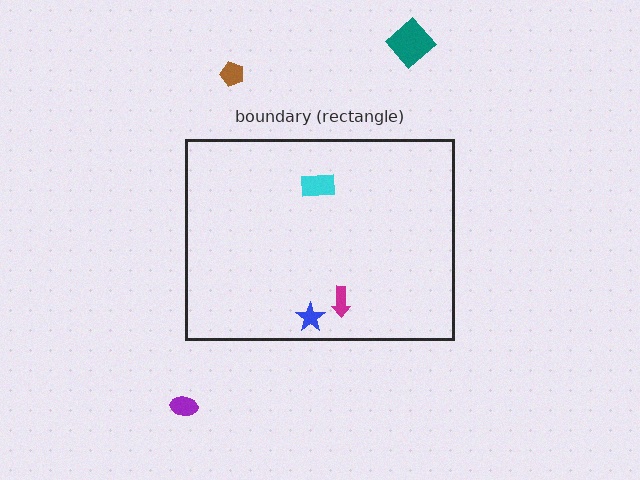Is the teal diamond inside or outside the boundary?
Outside.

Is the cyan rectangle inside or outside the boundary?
Inside.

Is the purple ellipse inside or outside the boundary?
Outside.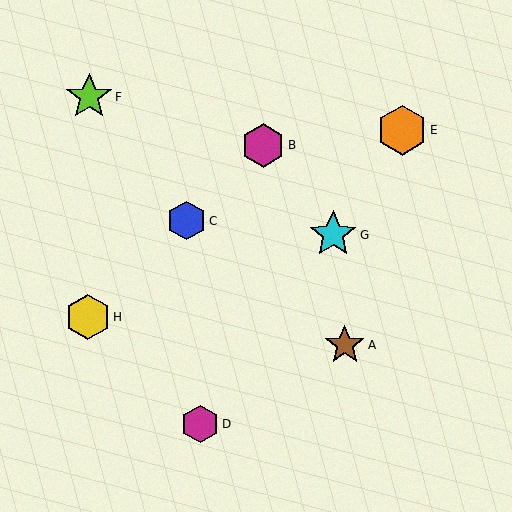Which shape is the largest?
The orange hexagon (labeled E) is the largest.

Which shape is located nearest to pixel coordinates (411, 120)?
The orange hexagon (labeled E) at (402, 130) is nearest to that location.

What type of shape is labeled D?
Shape D is a magenta hexagon.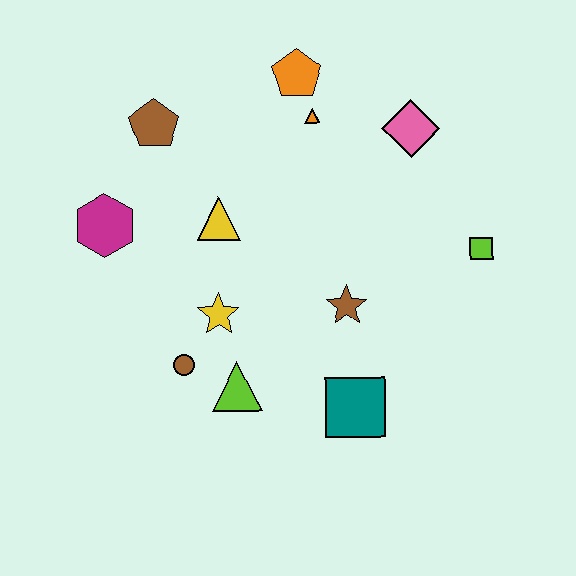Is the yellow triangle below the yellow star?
No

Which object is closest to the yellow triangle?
The yellow star is closest to the yellow triangle.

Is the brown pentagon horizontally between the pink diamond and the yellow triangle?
No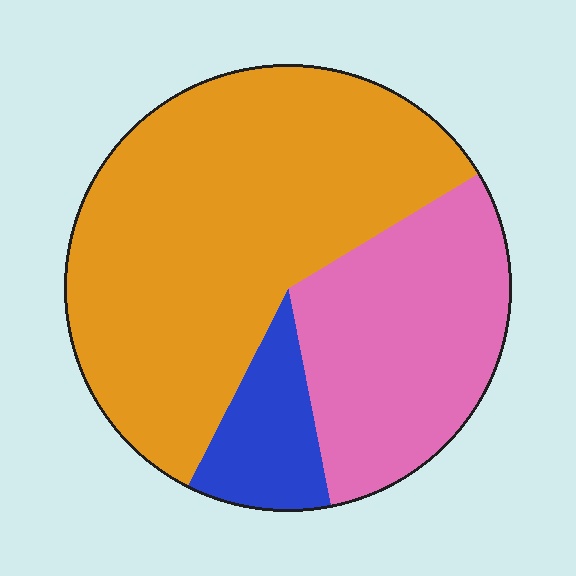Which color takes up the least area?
Blue, at roughly 10%.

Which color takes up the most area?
Orange, at roughly 60%.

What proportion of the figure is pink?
Pink takes up about one third (1/3) of the figure.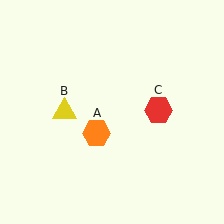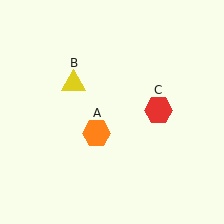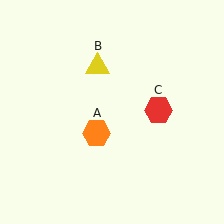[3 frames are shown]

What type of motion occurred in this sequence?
The yellow triangle (object B) rotated clockwise around the center of the scene.